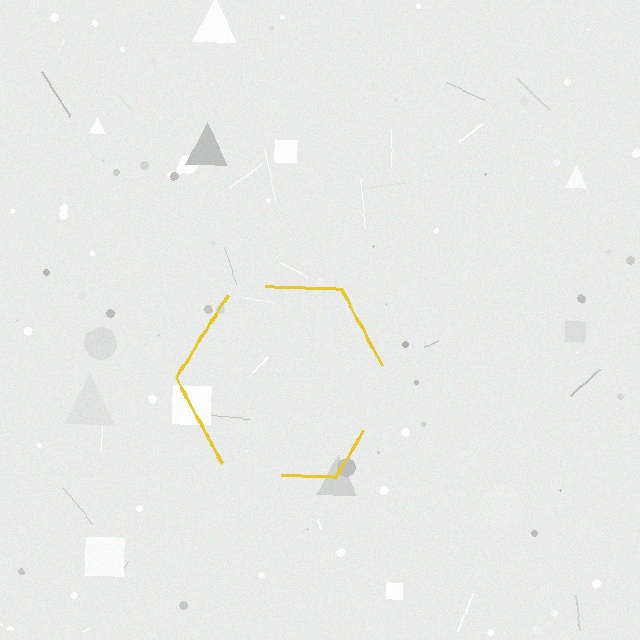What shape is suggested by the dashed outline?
The dashed outline suggests a hexagon.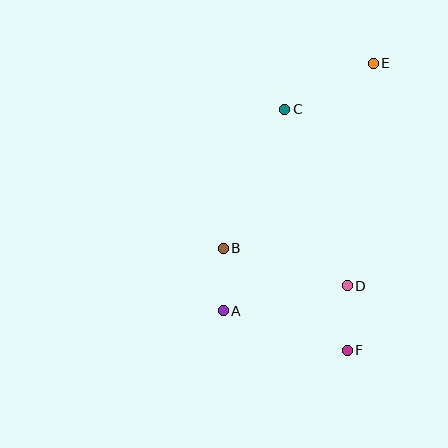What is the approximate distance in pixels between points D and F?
The distance between D and F is approximately 64 pixels.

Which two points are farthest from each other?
Points A and E are farthest from each other.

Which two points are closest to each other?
Points A and B are closest to each other.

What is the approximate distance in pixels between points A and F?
The distance between A and F is approximately 130 pixels.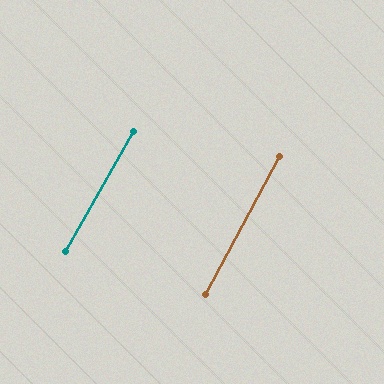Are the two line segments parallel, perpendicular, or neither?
Parallel — their directions differ by only 1.1°.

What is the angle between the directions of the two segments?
Approximately 1 degree.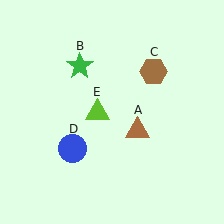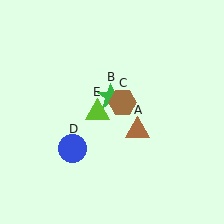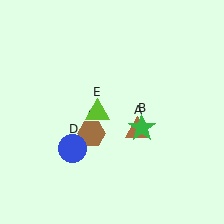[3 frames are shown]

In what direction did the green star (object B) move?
The green star (object B) moved down and to the right.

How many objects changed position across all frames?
2 objects changed position: green star (object B), brown hexagon (object C).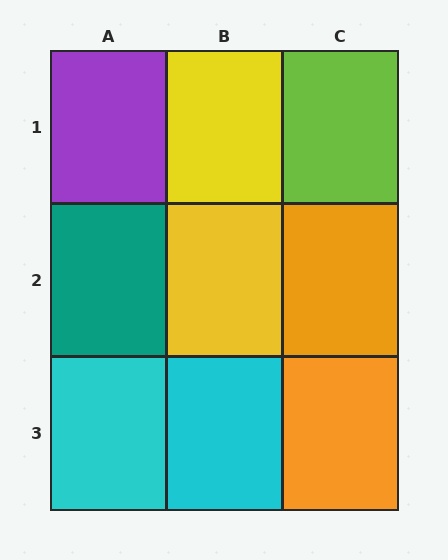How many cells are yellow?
2 cells are yellow.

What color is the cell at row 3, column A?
Cyan.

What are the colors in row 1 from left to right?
Purple, yellow, lime.